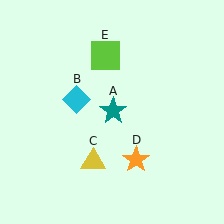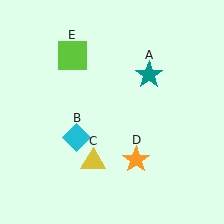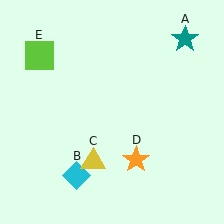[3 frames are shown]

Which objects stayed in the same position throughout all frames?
Yellow triangle (object C) and orange star (object D) remained stationary.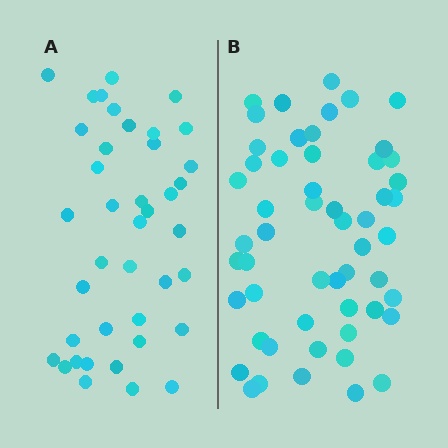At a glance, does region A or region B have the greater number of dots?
Region B (the right region) has more dots.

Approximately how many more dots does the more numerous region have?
Region B has approximately 15 more dots than region A.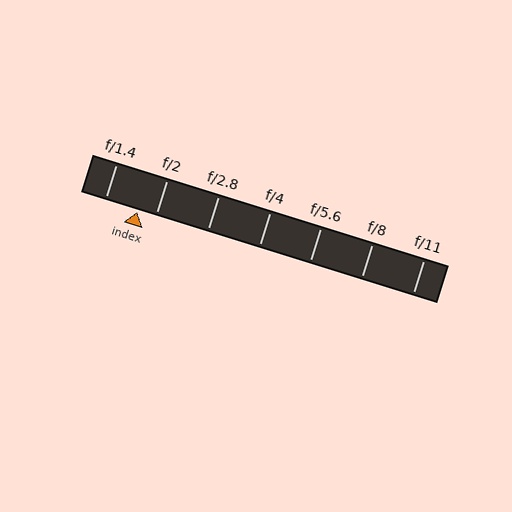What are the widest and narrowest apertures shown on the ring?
The widest aperture shown is f/1.4 and the narrowest is f/11.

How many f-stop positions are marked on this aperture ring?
There are 7 f-stop positions marked.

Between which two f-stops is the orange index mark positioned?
The index mark is between f/1.4 and f/2.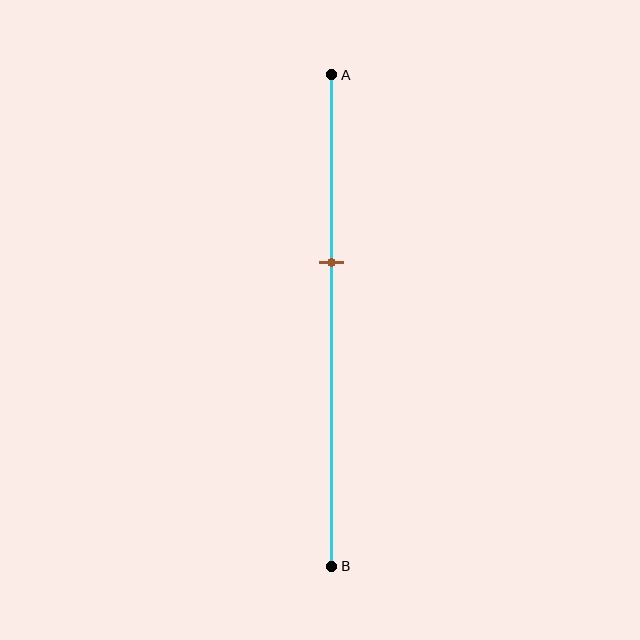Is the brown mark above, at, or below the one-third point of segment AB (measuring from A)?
The brown mark is below the one-third point of segment AB.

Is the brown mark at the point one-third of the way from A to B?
No, the mark is at about 40% from A, not at the 33% one-third point.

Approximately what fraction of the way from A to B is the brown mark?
The brown mark is approximately 40% of the way from A to B.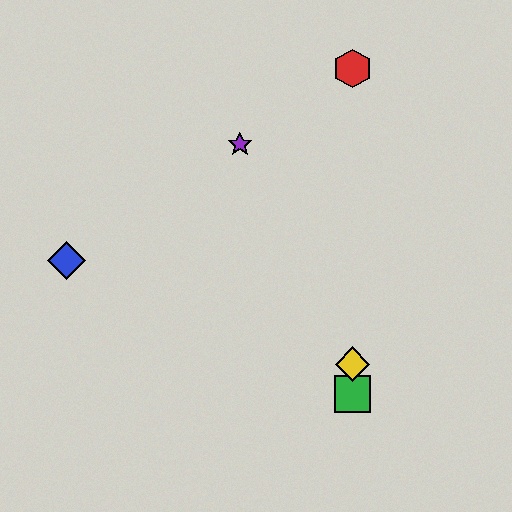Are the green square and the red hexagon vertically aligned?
Yes, both are at x≈353.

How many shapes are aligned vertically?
3 shapes (the red hexagon, the green square, the yellow diamond) are aligned vertically.